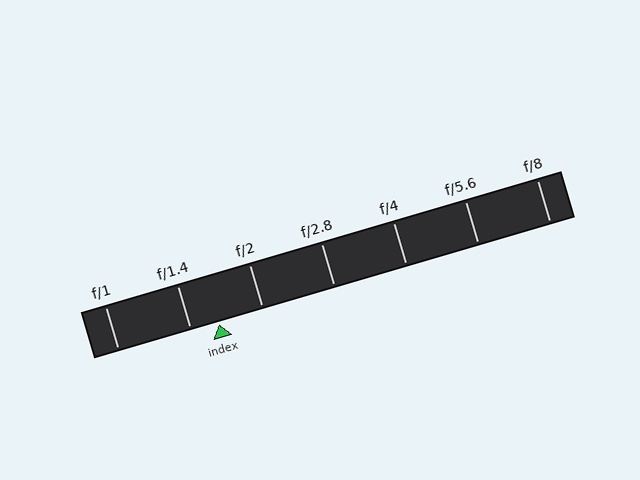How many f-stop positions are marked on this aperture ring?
There are 7 f-stop positions marked.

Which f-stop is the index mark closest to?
The index mark is closest to f/1.4.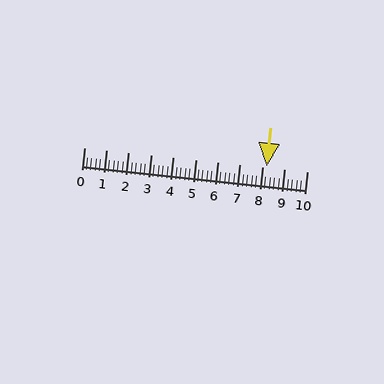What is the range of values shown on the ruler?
The ruler shows values from 0 to 10.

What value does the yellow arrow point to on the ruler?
The yellow arrow points to approximately 8.2.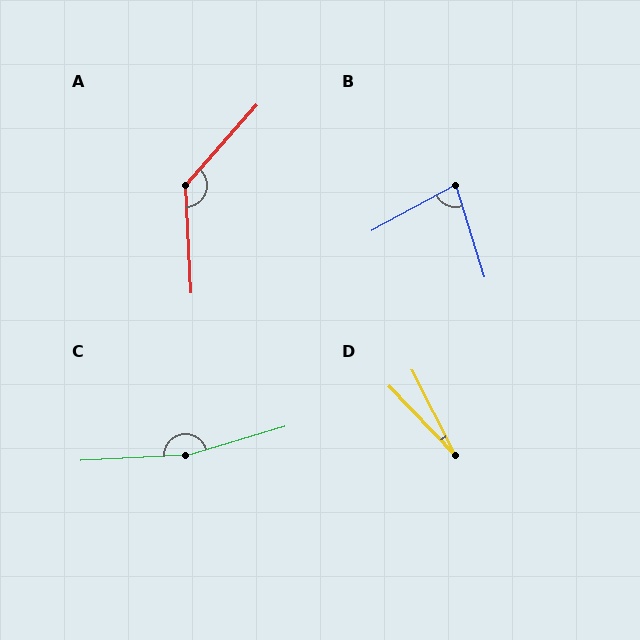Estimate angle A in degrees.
Approximately 135 degrees.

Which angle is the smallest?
D, at approximately 17 degrees.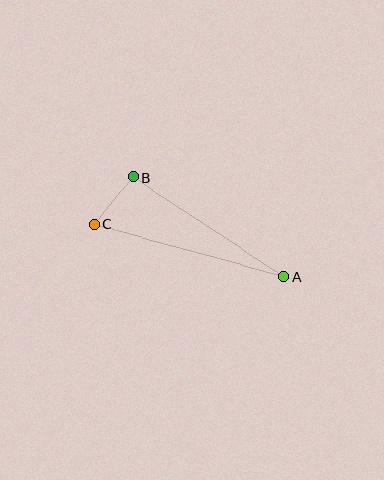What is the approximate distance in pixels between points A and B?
The distance between A and B is approximately 180 pixels.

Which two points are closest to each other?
Points B and C are closest to each other.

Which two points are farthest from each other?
Points A and C are farthest from each other.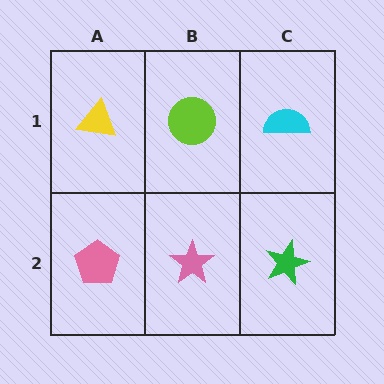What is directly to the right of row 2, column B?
A green star.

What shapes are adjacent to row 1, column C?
A green star (row 2, column C), a lime circle (row 1, column B).